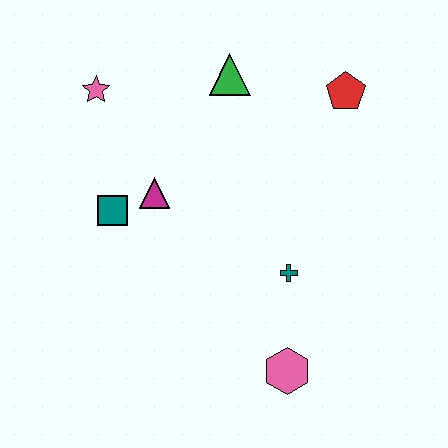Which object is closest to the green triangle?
The red pentagon is closest to the green triangle.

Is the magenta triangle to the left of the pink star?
No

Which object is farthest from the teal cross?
The pink star is farthest from the teal cross.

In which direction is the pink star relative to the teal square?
The pink star is above the teal square.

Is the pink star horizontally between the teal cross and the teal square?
No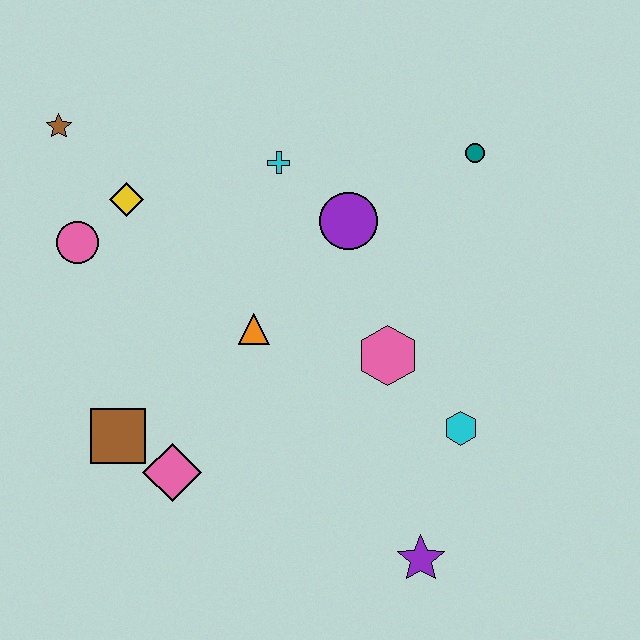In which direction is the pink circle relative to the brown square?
The pink circle is above the brown square.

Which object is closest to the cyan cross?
The purple circle is closest to the cyan cross.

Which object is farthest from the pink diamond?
The teal circle is farthest from the pink diamond.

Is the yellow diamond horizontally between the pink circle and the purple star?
Yes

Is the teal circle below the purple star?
No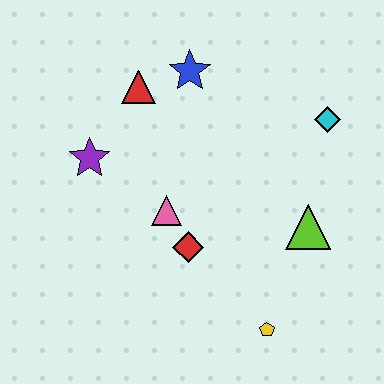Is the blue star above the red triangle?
Yes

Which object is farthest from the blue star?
The yellow pentagon is farthest from the blue star.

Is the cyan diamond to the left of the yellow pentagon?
No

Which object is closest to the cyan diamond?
The lime triangle is closest to the cyan diamond.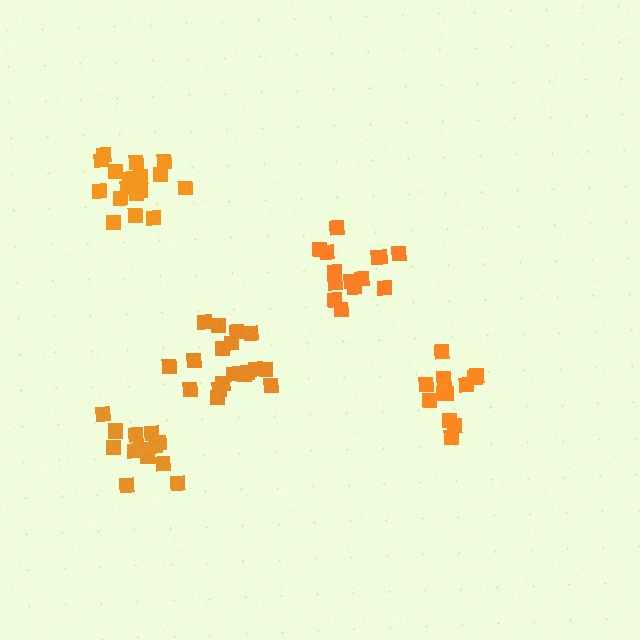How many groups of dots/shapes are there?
There are 5 groups.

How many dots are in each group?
Group 1: 18 dots, Group 2: 17 dots, Group 3: 12 dots, Group 4: 14 dots, Group 5: 14 dots (75 total).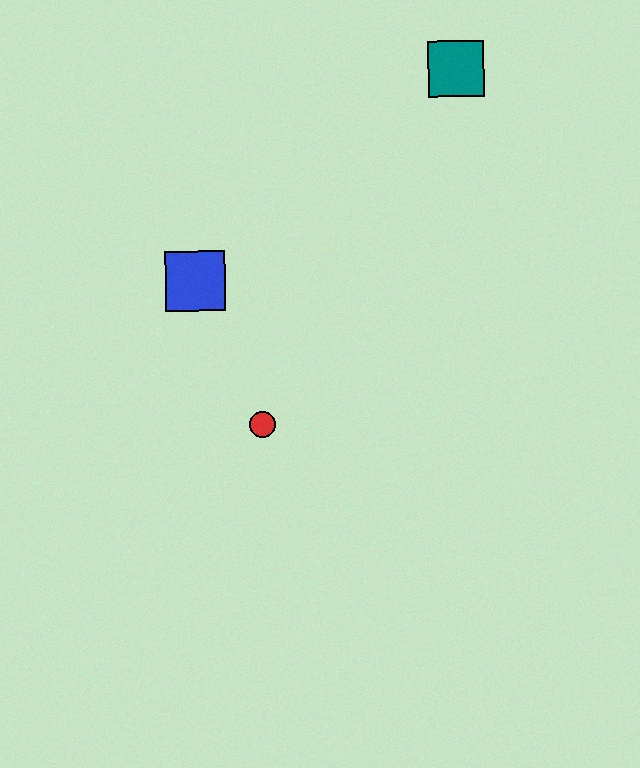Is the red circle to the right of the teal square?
No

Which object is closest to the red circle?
The blue square is closest to the red circle.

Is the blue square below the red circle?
No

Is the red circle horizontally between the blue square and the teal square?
Yes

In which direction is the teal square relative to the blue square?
The teal square is to the right of the blue square.